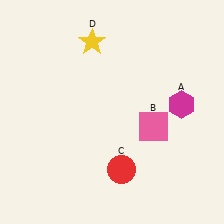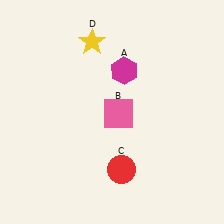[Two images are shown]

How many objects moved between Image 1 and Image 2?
2 objects moved between the two images.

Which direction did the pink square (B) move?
The pink square (B) moved left.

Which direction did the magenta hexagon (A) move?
The magenta hexagon (A) moved left.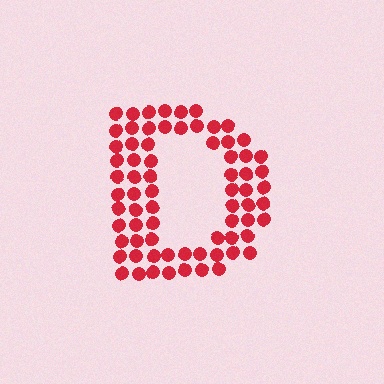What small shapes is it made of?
It is made of small circles.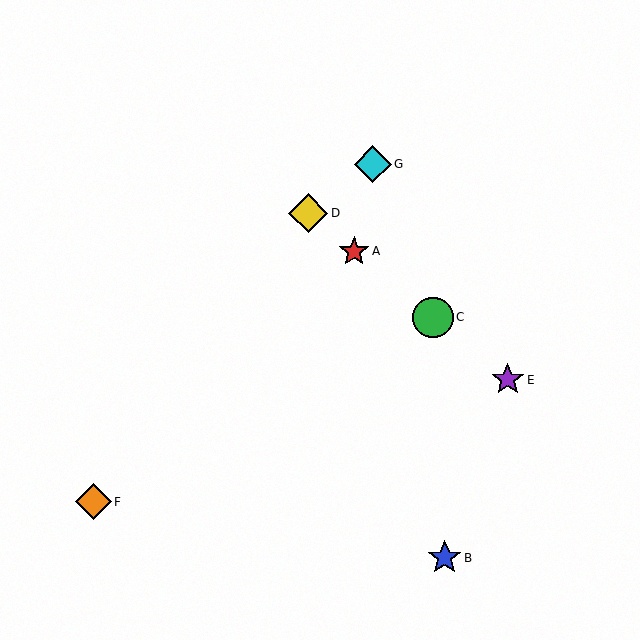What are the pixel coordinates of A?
Object A is at (354, 251).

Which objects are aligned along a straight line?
Objects A, C, D, E are aligned along a straight line.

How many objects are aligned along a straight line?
4 objects (A, C, D, E) are aligned along a straight line.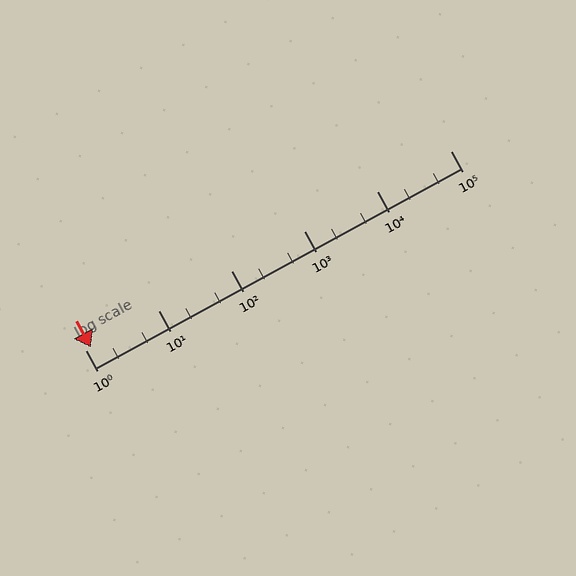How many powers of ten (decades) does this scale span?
The scale spans 5 decades, from 1 to 100000.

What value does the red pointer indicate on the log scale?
The pointer indicates approximately 1.2.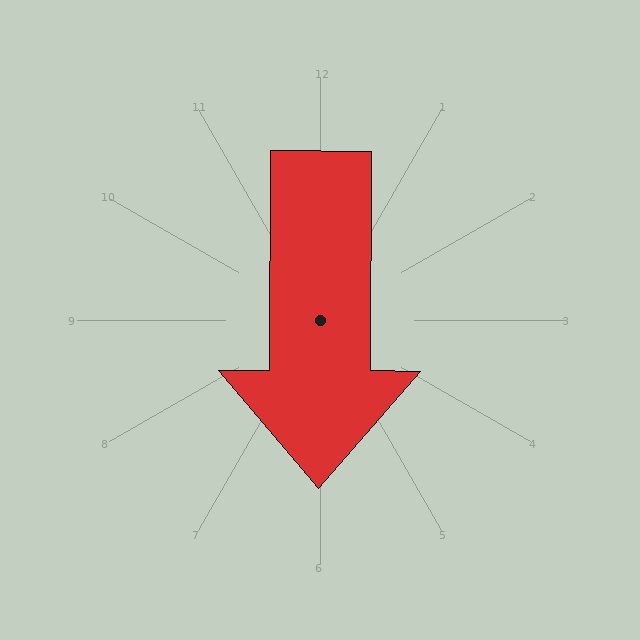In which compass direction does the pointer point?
South.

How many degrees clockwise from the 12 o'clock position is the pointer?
Approximately 180 degrees.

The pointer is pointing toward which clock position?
Roughly 6 o'clock.